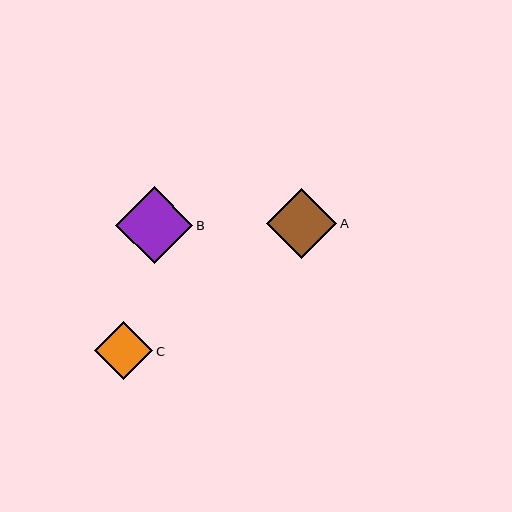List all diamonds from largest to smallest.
From largest to smallest: B, A, C.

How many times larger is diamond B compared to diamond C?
Diamond B is approximately 1.3 times the size of diamond C.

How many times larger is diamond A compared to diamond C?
Diamond A is approximately 1.2 times the size of diamond C.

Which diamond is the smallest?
Diamond C is the smallest with a size of approximately 58 pixels.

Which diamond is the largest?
Diamond B is the largest with a size of approximately 77 pixels.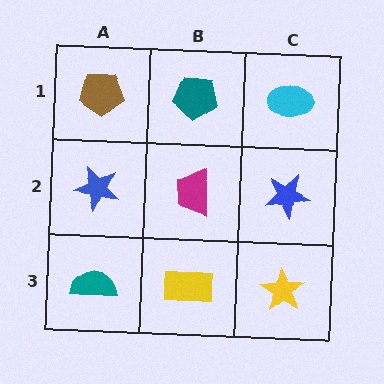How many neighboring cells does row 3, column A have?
2.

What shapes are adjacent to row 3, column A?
A blue star (row 2, column A), a yellow rectangle (row 3, column B).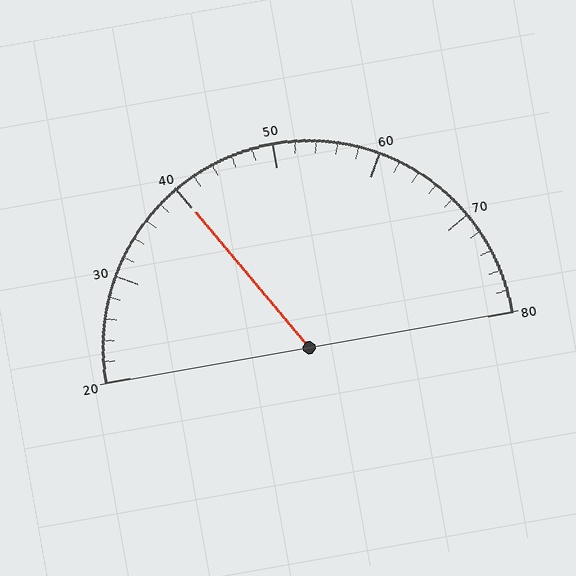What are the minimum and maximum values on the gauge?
The gauge ranges from 20 to 80.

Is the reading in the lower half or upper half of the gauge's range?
The reading is in the lower half of the range (20 to 80).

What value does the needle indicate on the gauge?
The needle indicates approximately 40.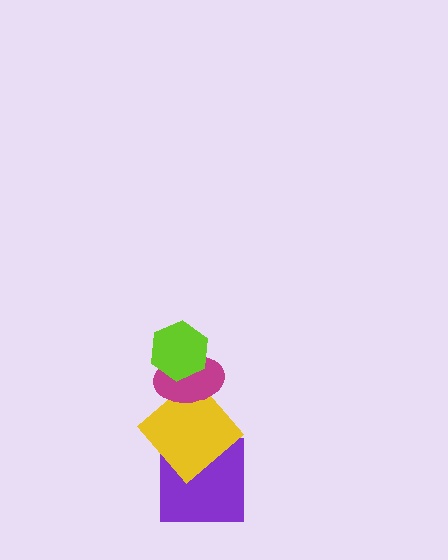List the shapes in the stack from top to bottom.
From top to bottom: the lime hexagon, the magenta ellipse, the yellow diamond, the purple square.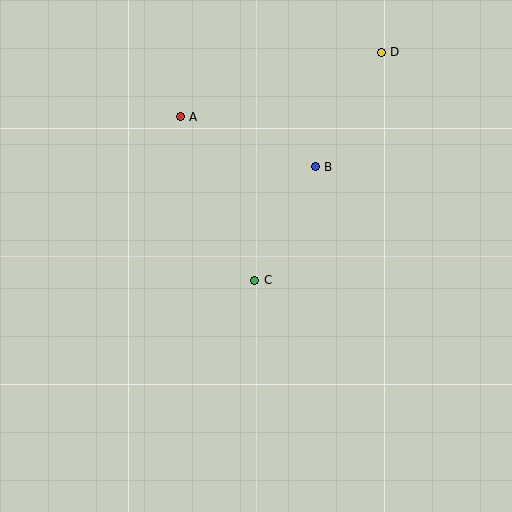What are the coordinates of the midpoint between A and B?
The midpoint between A and B is at (248, 142).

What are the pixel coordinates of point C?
Point C is at (255, 280).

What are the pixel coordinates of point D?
Point D is at (381, 52).